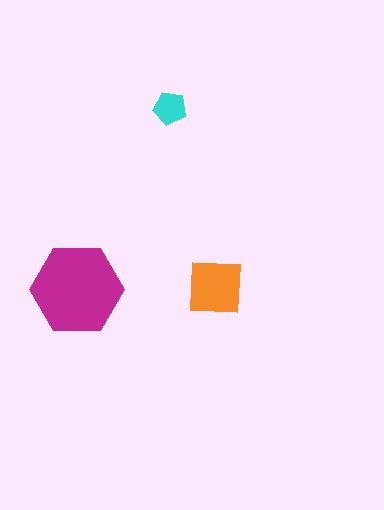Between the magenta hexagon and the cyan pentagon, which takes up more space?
The magenta hexagon.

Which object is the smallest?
The cyan pentagon.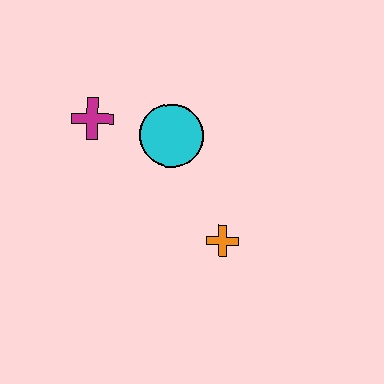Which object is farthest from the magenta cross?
The orange cross is farthest from the magenta cross.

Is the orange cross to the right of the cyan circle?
Yes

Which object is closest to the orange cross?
The cyan circle is closest to the orange cross.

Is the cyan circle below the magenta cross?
Yes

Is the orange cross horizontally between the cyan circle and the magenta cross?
No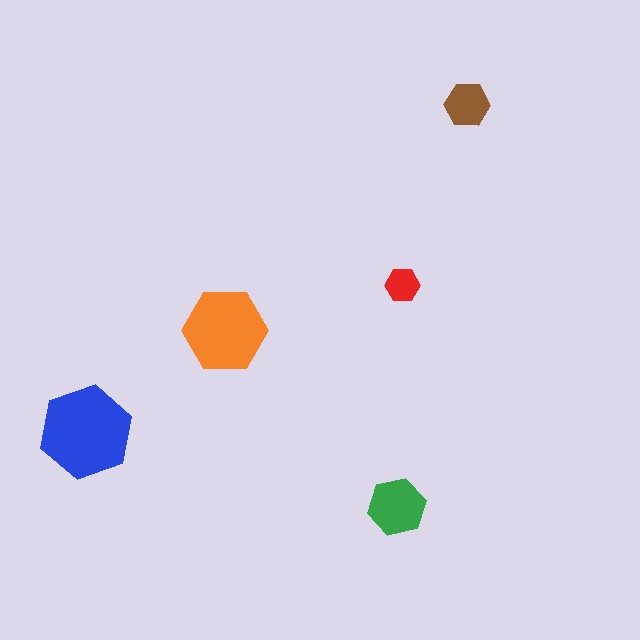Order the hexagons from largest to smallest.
the blue one, the orange one, the green one, the brown one, the red one.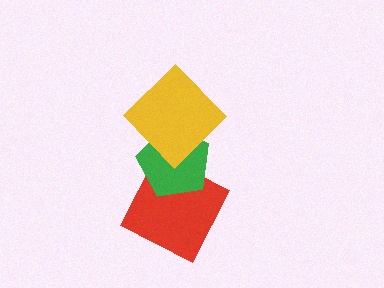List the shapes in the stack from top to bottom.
From top to bottom: the yellow diamond, the green pentagon, the red square.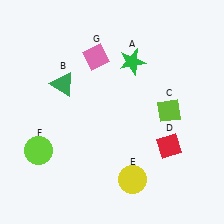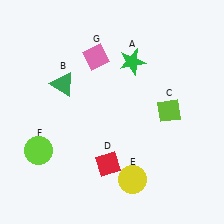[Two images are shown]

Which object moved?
The red diamond (D) moved left.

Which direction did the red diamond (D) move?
The red diamond (D) moved left.